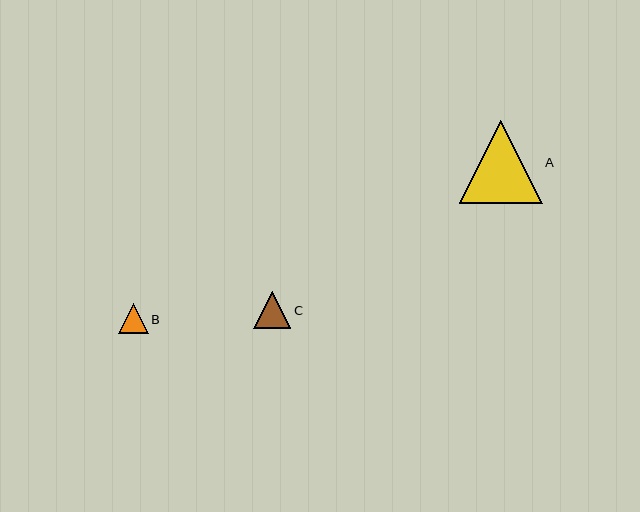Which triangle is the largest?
Triangle A is the largest with a size of approximately 83 pixels.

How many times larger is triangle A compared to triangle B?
Triangle A is approximately 2.8 times the size of triangle B.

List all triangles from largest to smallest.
From largest to smallest: A, C, B.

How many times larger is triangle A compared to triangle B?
Triangle A is approximately 2.8 times the size of triangle B.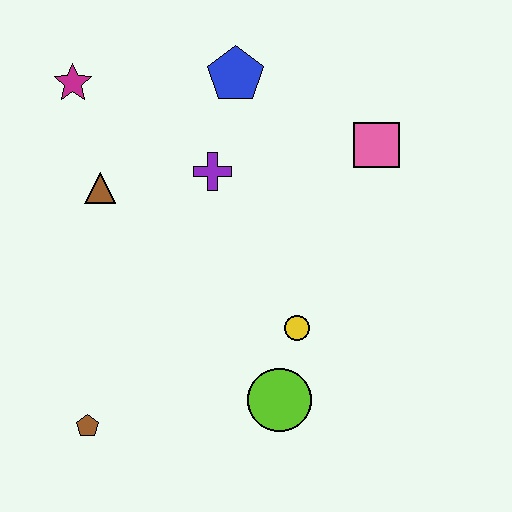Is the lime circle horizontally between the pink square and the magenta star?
Yes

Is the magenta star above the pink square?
Yes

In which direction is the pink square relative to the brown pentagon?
The pink square is to the right of the brown pentagon.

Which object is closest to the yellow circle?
The lime circle is closest to the yellow circle.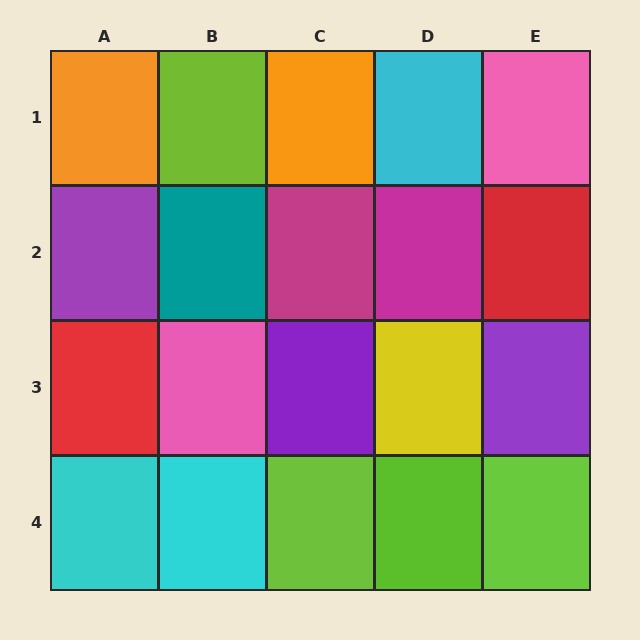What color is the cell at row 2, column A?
Purple.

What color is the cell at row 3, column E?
Purple.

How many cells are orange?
2 cells are orange.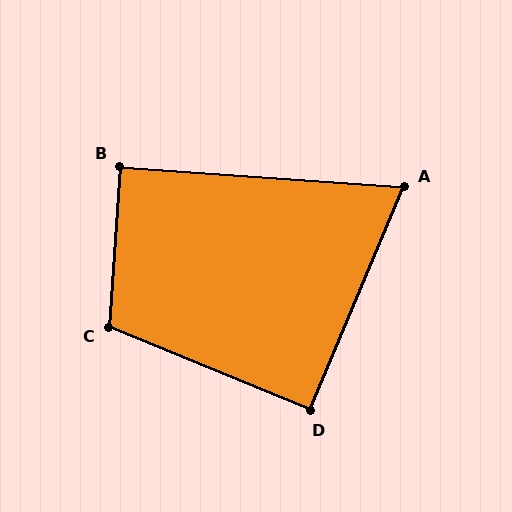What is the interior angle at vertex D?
Approximately 90 degrees (approximately right).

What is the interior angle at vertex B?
Approximately 90 degrees (approximately right).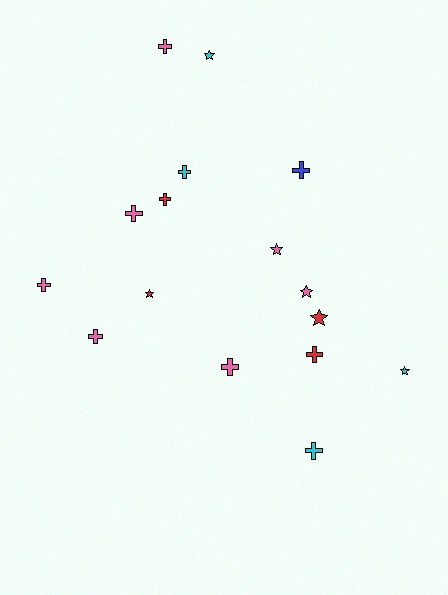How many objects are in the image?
There are 16 objects.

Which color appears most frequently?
Pink, with 7 objects.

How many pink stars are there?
There are 2 pink stars.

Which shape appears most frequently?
Cross, with 10 objects.